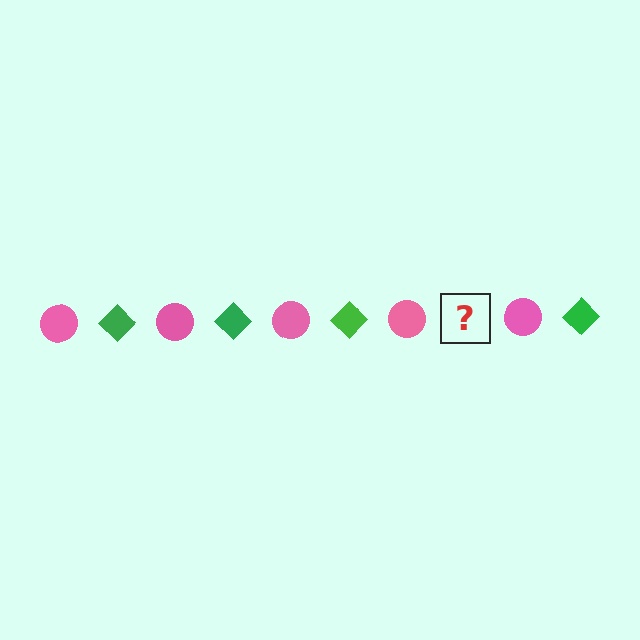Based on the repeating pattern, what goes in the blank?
The blank should be a green diamond.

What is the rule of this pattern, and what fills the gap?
The rule is that the pattern alternates between pink circle and green diamond. The gap should be filled with a green diamond.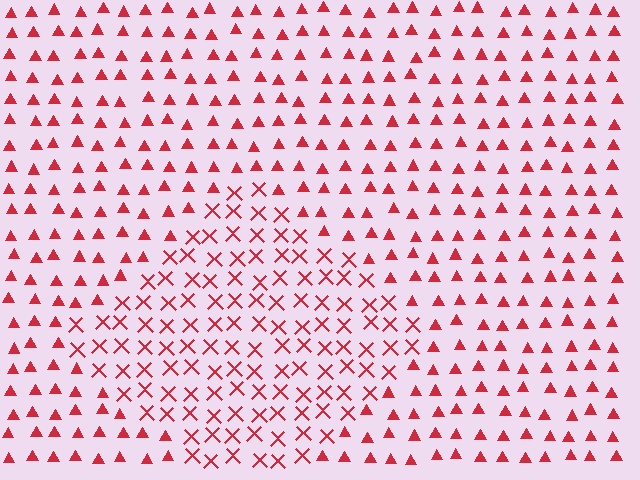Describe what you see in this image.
The image is filled with small red elements arranged in a uniform grid. A diamond-shaped region contains X marks, while the surrounding area contains triangles. The boundary is defined purely by the change in element shape.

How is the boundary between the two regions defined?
The boundary is defined by a change in element shape: X marks inside vs. triangles outside. All elements share the same color and spacing.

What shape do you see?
I see a diamond.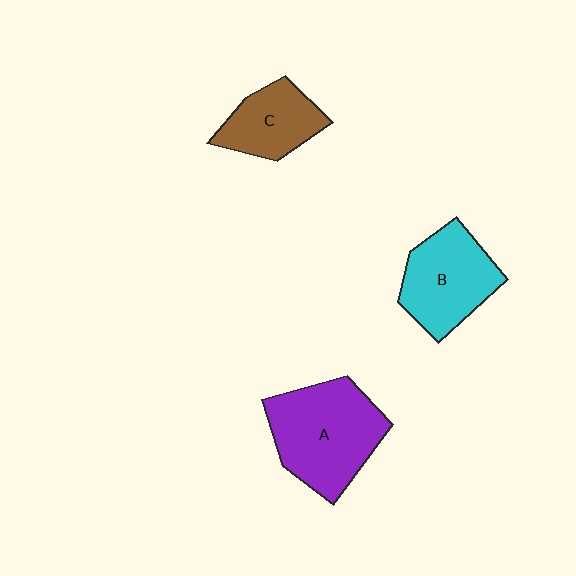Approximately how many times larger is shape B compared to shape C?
Approximately 1.3 times.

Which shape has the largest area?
Shape A (purple).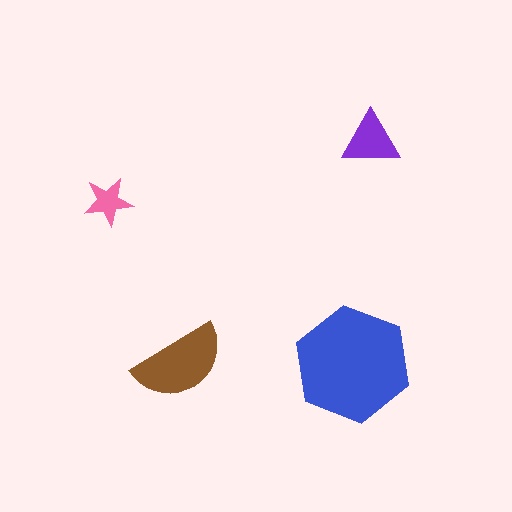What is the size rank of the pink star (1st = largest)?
4th.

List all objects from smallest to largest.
The pink star, the purple triangle, the brown semicircle, the blue hexagon.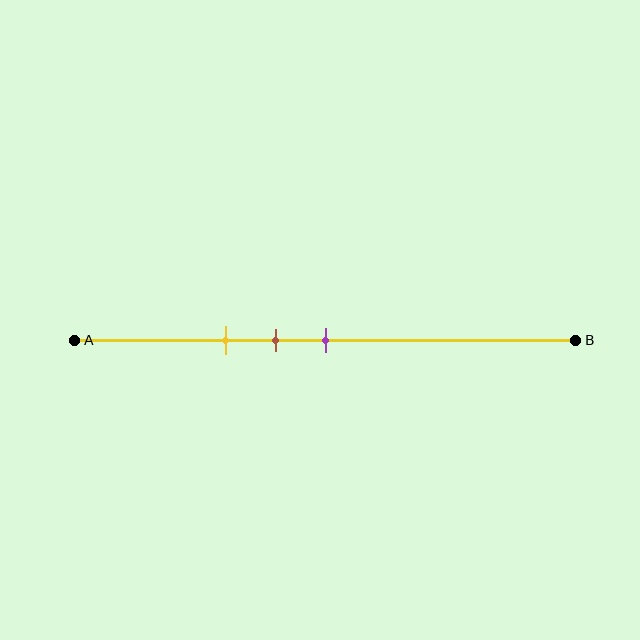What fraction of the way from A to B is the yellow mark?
The yellow mark is approximately 30% (0.3) of the way from A to B.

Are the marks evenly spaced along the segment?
Yes, the marks are approximately evenly spaced.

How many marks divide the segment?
There are 3 marks dividing the segment.